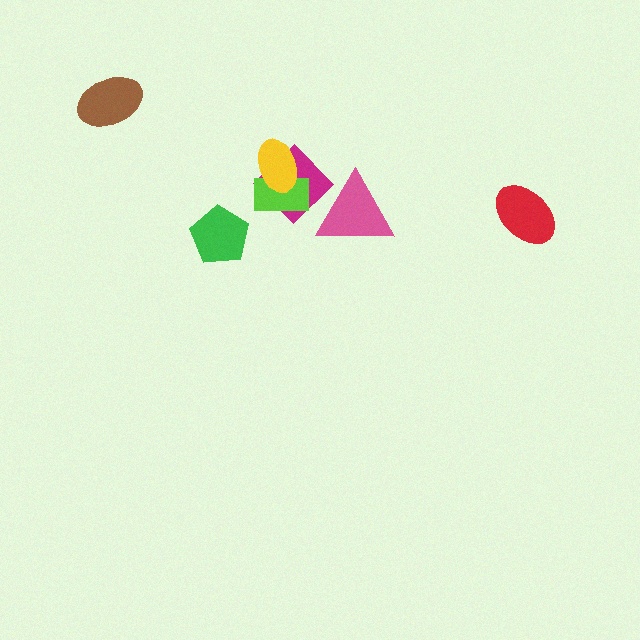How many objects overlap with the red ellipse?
0 objects overlap with the red ellipse.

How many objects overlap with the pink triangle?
1 object overlaps with the pink triangle.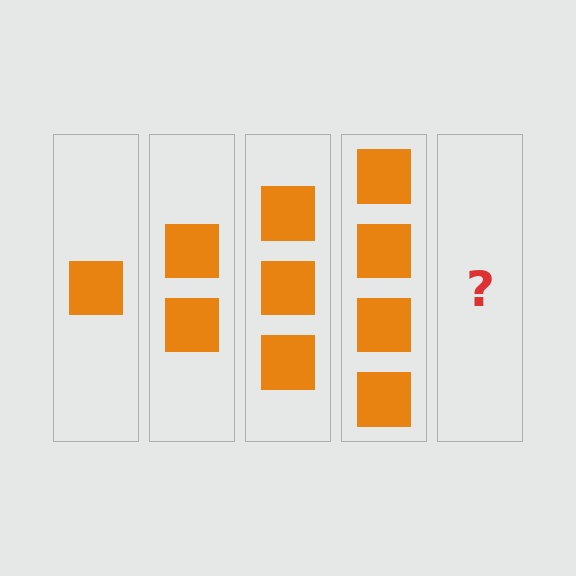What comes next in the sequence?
The next element should be 5 squares.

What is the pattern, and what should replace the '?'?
The pattern is that each step adds one more square. The '?' should be 5 squares.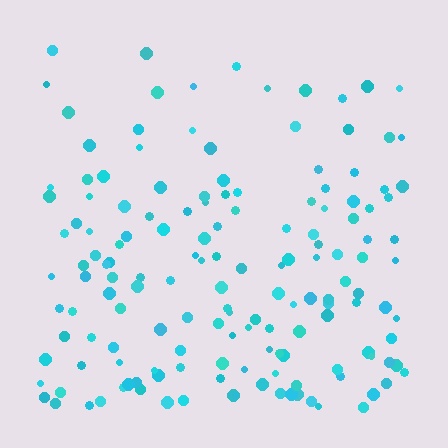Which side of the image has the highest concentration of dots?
The bottom.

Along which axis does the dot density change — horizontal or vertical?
Vertical.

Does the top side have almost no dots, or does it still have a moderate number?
Still a moderate number, just noticeably fewer than the bottom.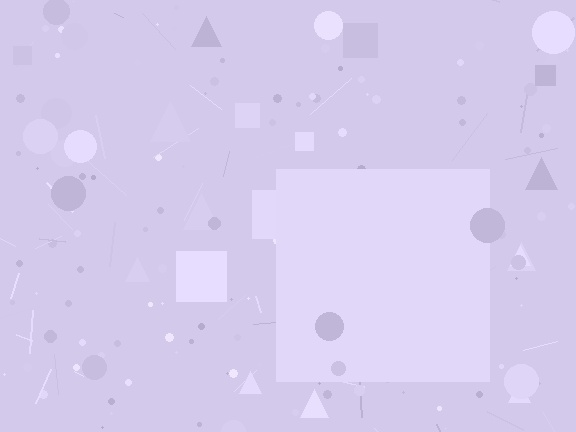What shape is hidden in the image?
A square is hidden in the image.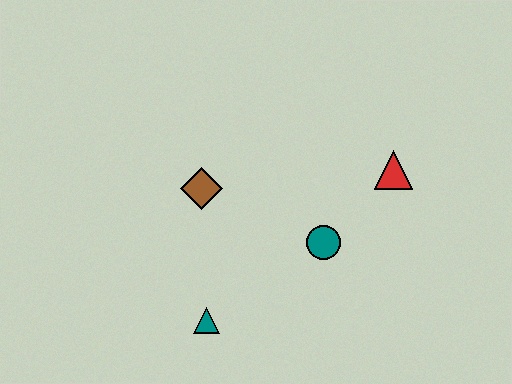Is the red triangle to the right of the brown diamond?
Yes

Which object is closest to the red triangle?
The teal circle is closest to the red triangle.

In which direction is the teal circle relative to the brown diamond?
The teal circle is to the right of the brown diamond.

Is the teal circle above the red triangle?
No